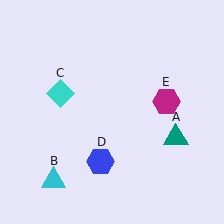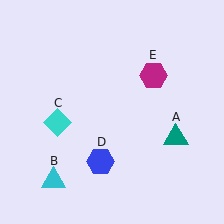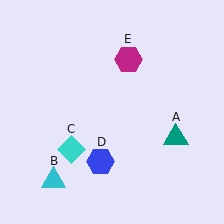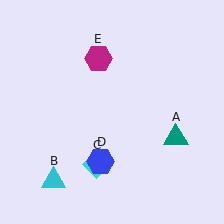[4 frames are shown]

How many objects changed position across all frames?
2 objects changed position: cyan diamond (object C), magenta hexagon (object E).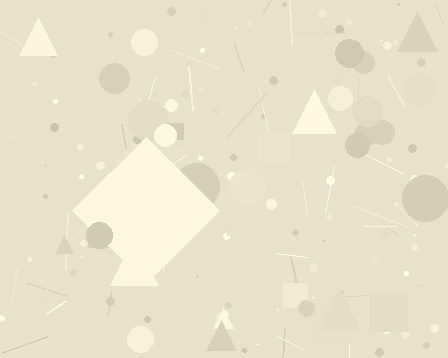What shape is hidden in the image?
A diamond is hidden in the image.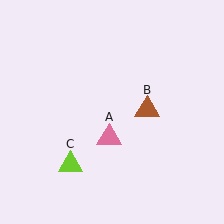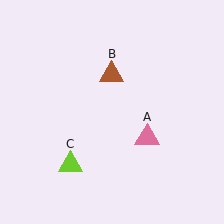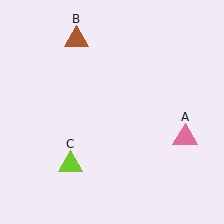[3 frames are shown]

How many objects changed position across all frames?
2 objects changed position: pink triangle (object A), brown triangle (object B).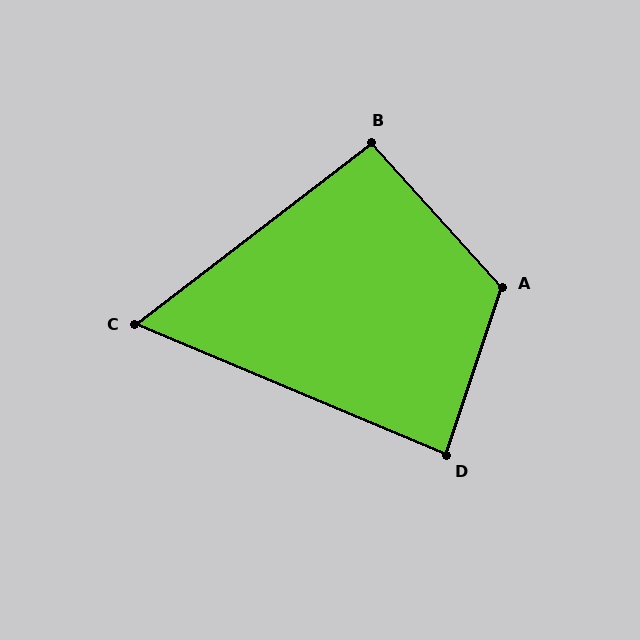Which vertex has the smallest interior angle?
C, at approximately 60 degrees.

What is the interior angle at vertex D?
Approximately 86 degrees (approximately right).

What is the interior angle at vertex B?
Approximately 94 degrees (approximately right).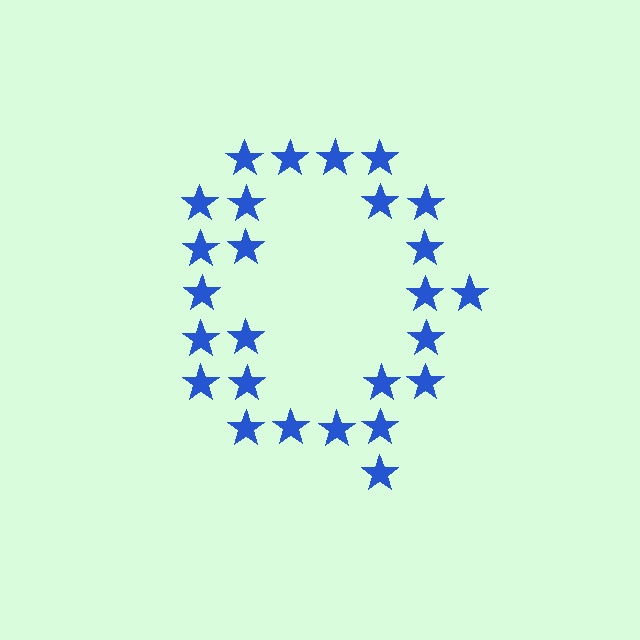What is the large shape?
The large shape is the letter Q.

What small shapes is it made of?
It is made of small stars.